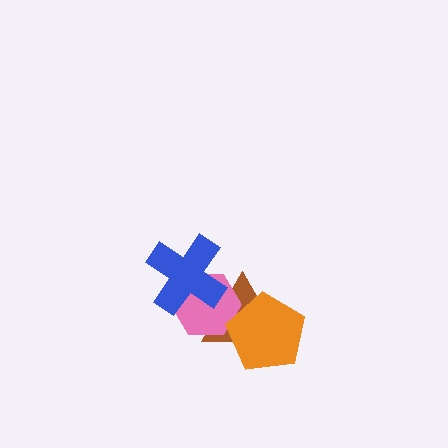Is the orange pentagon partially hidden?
No, no other shape covers it.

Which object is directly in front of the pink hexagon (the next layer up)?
The orange pentagon is directly in front of the pink hexagon.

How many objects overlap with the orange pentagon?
2 objects overlap with the orange pentagon.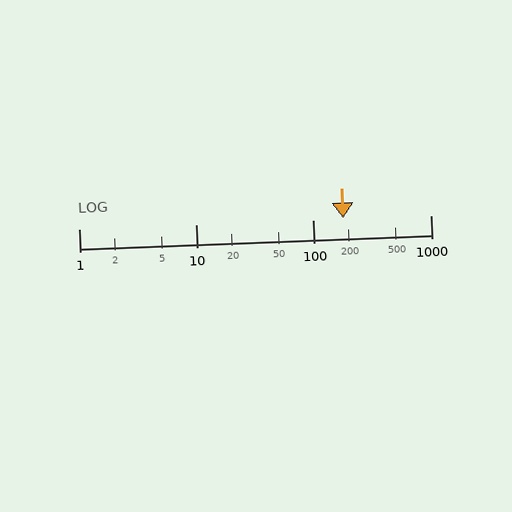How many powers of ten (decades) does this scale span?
The scale spans 3 decades, from 1 to 1000.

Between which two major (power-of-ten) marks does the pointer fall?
The pointer is between 100 and 1000.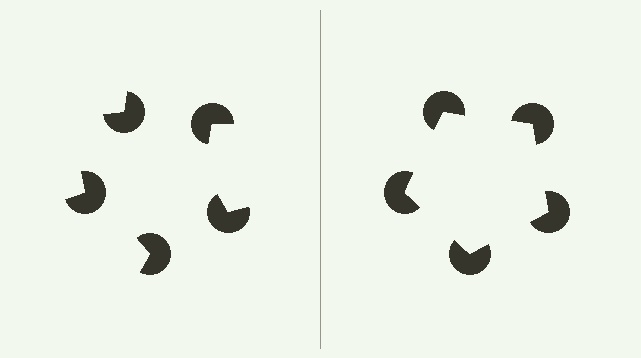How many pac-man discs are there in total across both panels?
10 — 5 on each side.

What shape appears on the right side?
An illusory pentagon.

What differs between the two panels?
The pac-man discs are positioned identically on both sides; only the wedge orientations differ. On the right they align to a pentagon; on the left they are misaligned.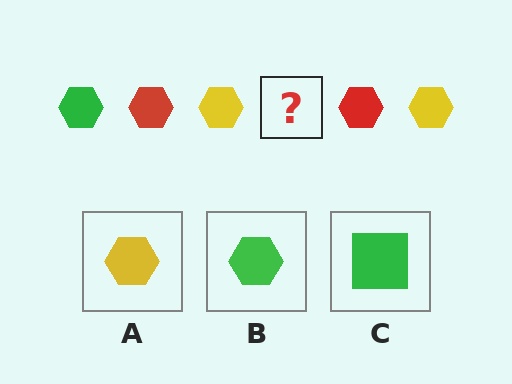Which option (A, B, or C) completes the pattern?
B.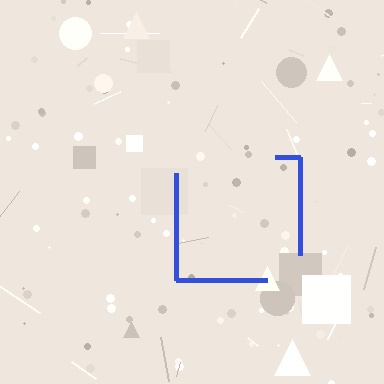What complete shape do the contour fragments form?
The contour fragments form a square.